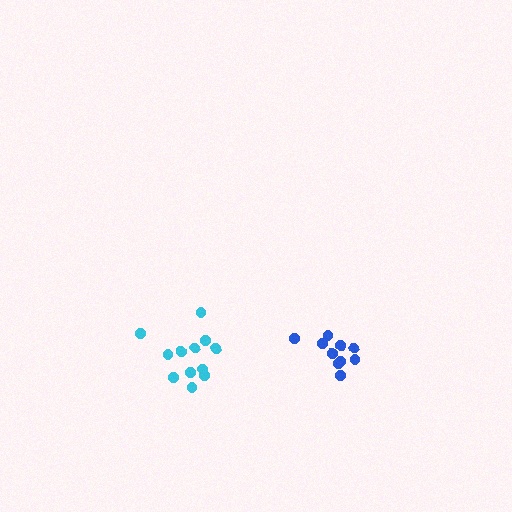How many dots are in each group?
Group 1: 12 dots, Group 2: 10 dots (22 total).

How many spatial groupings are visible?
There are 2 spatial groupings.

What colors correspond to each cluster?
The clusters are colored: cyan, blue.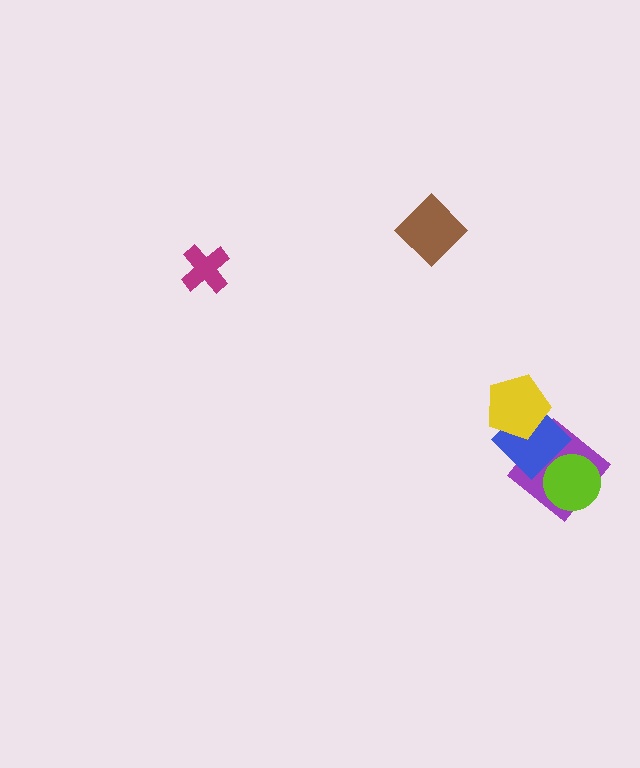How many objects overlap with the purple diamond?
2 objects overlap with the purple diamond.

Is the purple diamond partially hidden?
Yes, it is partially covered by another shape.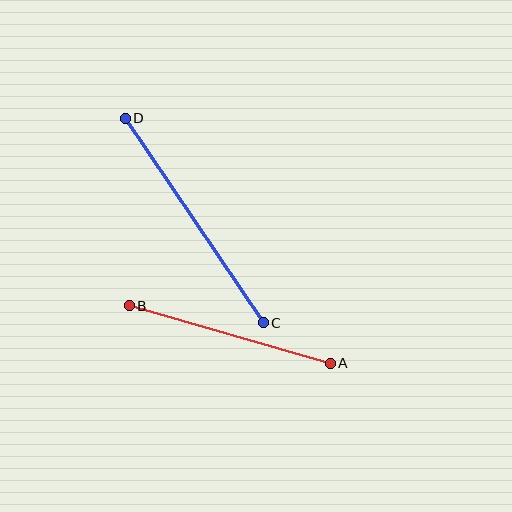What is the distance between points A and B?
The distance is approximately 209 pixels.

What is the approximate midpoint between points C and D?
The midpoint is at approximately (194, 220) pixels.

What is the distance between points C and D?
The distance is approximately 247 pixels.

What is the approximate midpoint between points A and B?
The midpoint is at approximately (230, 334) pixels.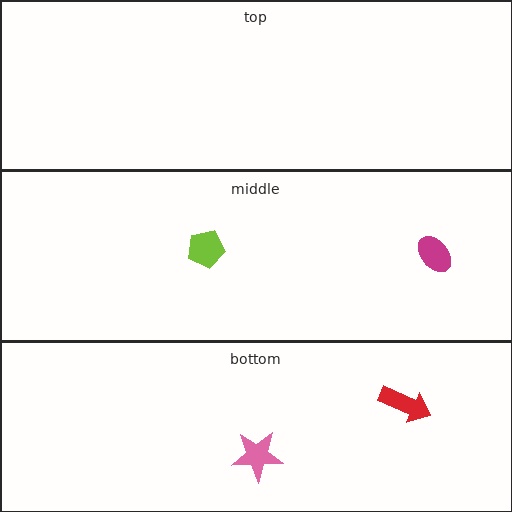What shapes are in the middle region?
The lime pentagon, the magenta ellipse.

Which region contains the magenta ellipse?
The middle region.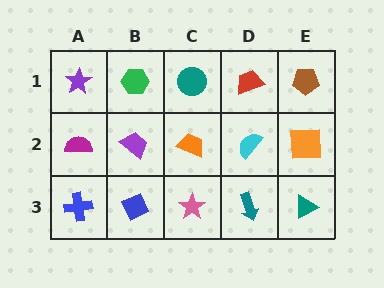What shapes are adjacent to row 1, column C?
An orange trapezoid (row 2, column C), a green hexagon (row 1, column B), a red trapezoid (row 1, column D).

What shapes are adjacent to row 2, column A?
A purple star (row 1, column A), a blue cross (row 3, column A), a purple trapezoid (row 2, column B).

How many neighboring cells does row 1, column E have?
2.